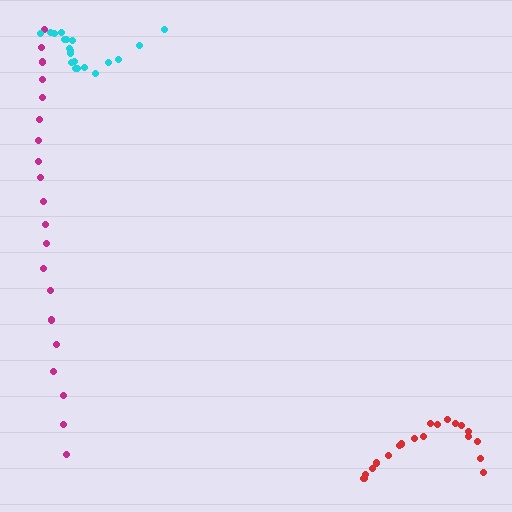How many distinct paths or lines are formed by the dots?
There are 3 distinct paths.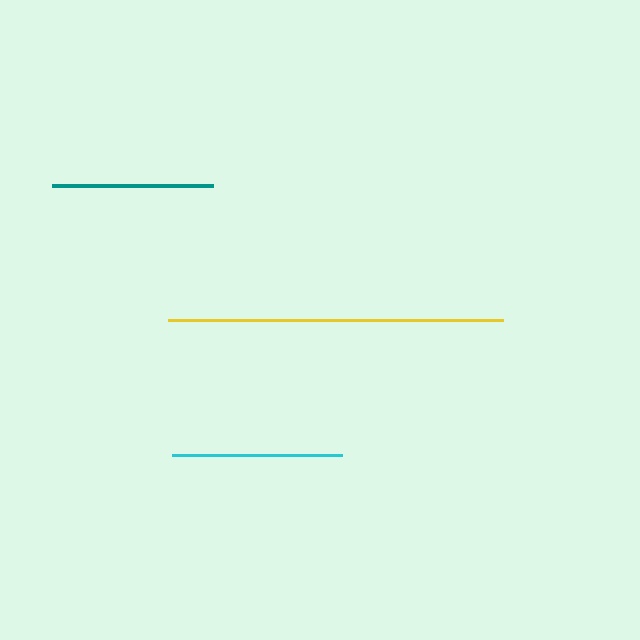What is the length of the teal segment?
The teal segment is approximately 161 pixels long.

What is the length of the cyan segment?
The cyan segment is approximately 169 pixels long.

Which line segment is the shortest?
The teal line is the shortest at approximately 161 pixels.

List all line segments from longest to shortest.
From longest to shortest: yellow, cyan, teal.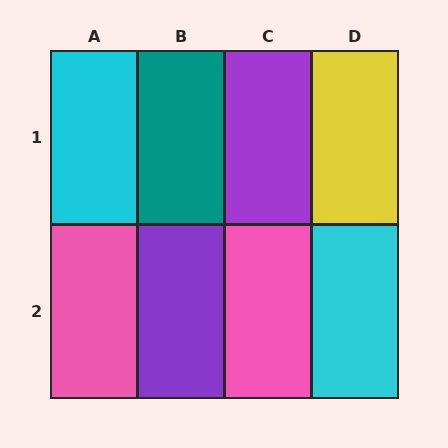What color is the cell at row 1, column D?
Yellow.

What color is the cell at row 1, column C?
Purple.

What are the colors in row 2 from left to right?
Pink, purple, pink, cyan.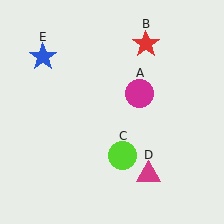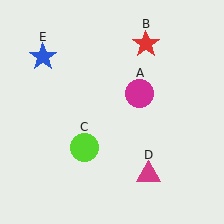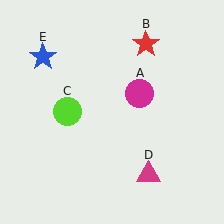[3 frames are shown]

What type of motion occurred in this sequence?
The lime circle (object C) rotated clockwise around the center of the scene.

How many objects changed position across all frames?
1 object changed position: lime circle (object C).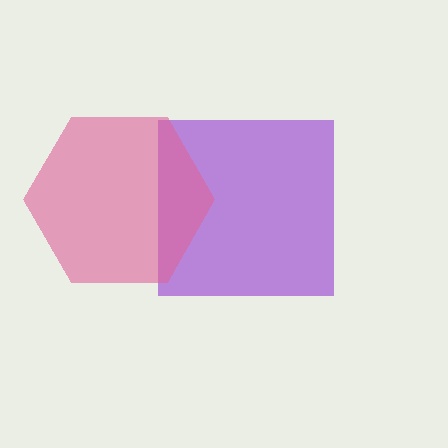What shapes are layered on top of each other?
The layered shapes are: a purple square, a pink hexagon.